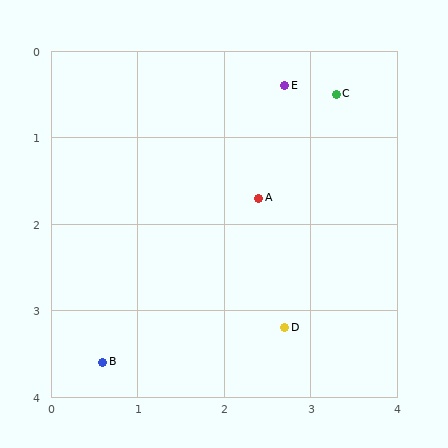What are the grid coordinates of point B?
Point B is at approximately (0.6, 3.6).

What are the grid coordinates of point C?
Point C is at approximately (3.3, 0.5).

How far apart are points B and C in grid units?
Points B and C are about 4.1 grid units apart.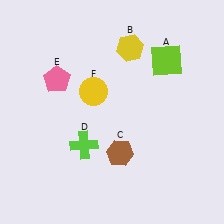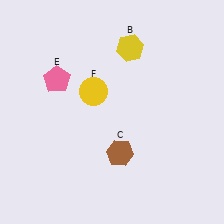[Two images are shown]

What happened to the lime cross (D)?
The lime cross (D) was removed in Image 2. It was in the bottom-left area of Image 1.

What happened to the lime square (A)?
The lime square (A) was removed in Image 2. It was in the top-right area of Image 1.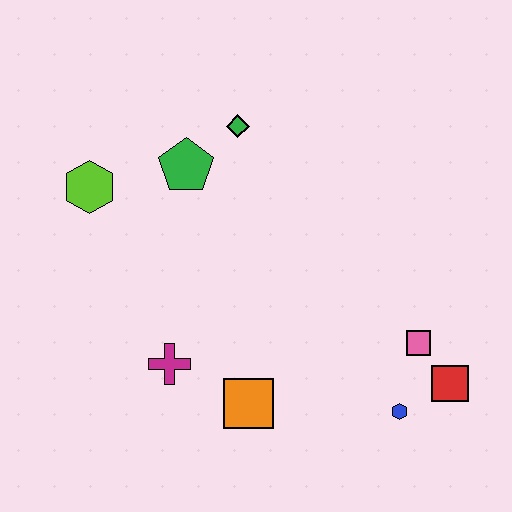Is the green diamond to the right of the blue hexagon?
No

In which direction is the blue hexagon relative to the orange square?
The blue hexagon is to the right of the orange square.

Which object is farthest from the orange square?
The green diamond is farthest from the orange square.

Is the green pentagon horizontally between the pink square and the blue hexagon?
No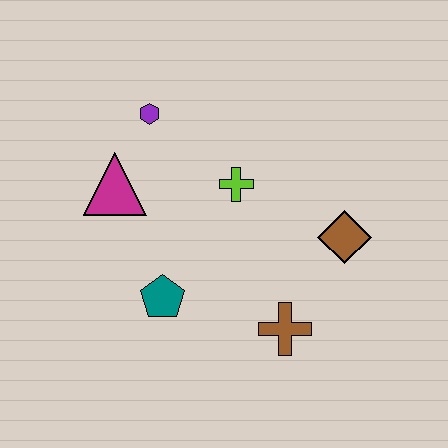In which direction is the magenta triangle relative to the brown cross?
The magenta triangle is to the left of the brown cross.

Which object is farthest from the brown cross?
The purple hexagon is farthest from the brown cross.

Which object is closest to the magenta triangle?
The purple hexagon is closest to the magenta triangle.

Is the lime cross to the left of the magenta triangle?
No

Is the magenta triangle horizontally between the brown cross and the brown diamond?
No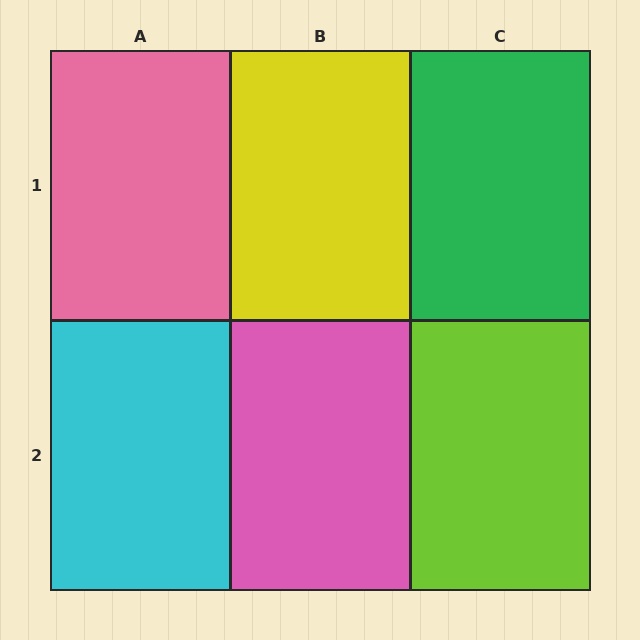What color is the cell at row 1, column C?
Green.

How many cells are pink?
2 cells are pink.